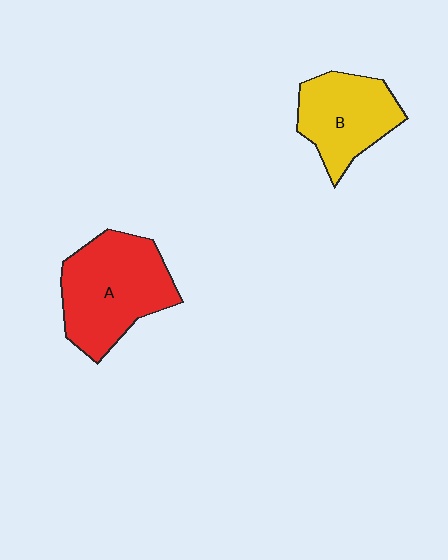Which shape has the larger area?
Shape A (red).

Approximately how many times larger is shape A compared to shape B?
Approximately 1.4 times.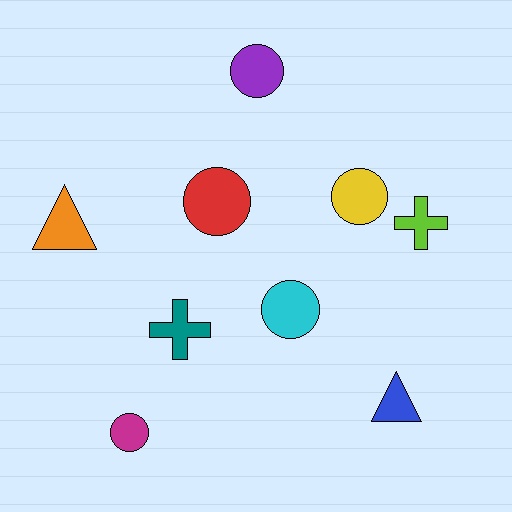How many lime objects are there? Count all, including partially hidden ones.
There is 1 lime object.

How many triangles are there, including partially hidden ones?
There are 2 triangles.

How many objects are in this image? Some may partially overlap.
There are 9 objects.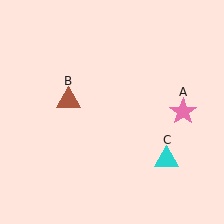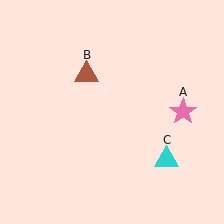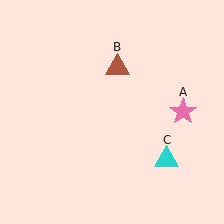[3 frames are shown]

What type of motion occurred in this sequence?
The brown triangle (object B) rotated clockwise around the center of the scene.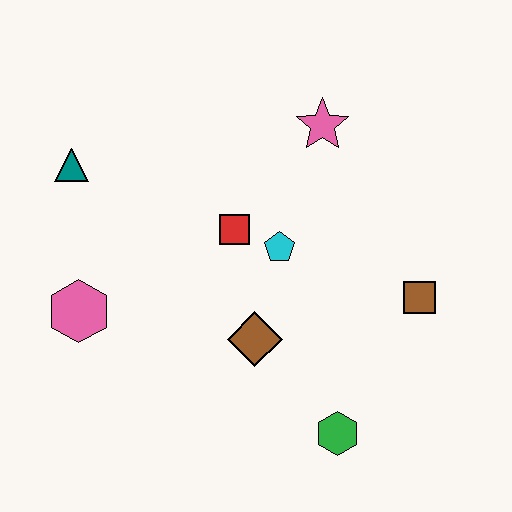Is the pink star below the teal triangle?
No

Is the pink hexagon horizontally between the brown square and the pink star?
No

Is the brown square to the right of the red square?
Yes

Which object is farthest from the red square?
The green hexagon is farthest from the red square.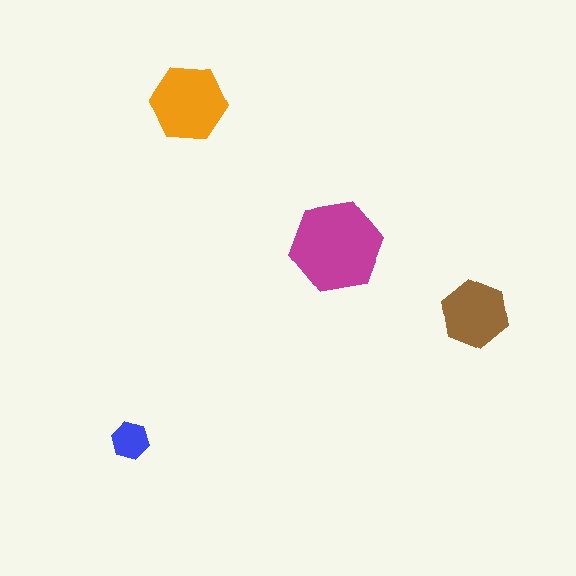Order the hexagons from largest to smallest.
the magenta one, the orange one, the brown one, the blue one.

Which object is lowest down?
The blue hexagon is bottommost.